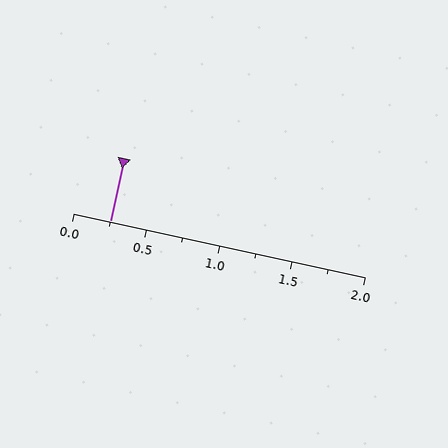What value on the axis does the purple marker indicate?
The marker indicates approximately 0.25.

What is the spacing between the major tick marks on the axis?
The major ticks are spaced 0.5 apart.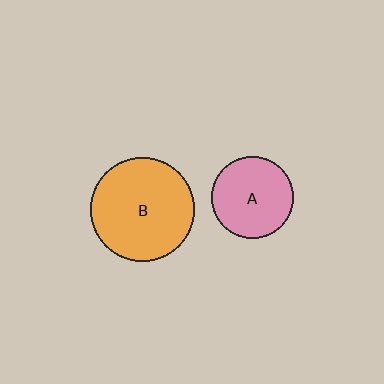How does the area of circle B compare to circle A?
Approximately 1.6 times.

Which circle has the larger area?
Circle B (orange).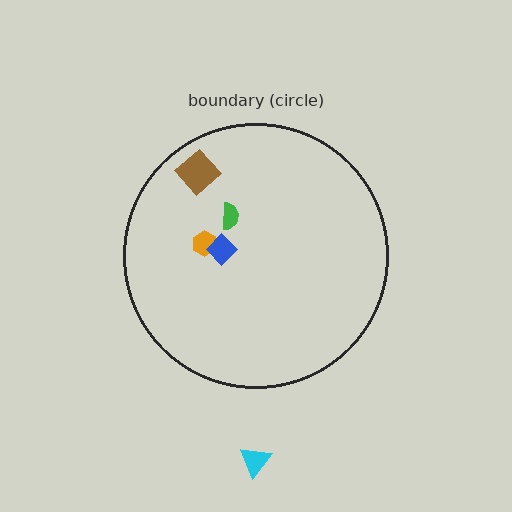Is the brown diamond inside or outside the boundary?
Inside.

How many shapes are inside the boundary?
4 inside, 1 outside.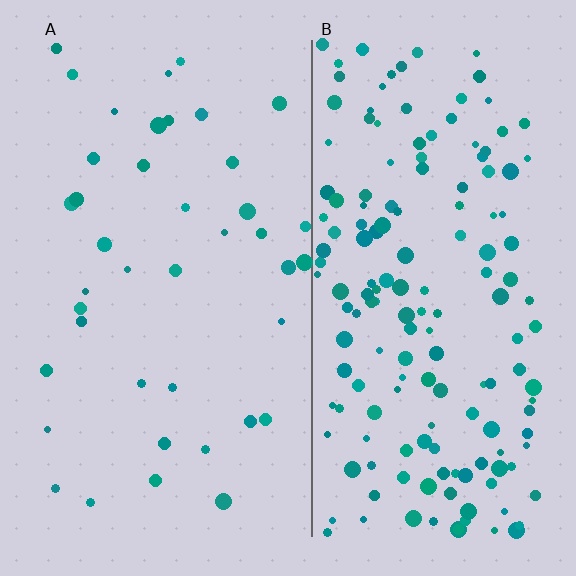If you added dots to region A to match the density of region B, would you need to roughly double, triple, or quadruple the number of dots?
Approximately quadruple.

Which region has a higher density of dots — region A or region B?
B (the right).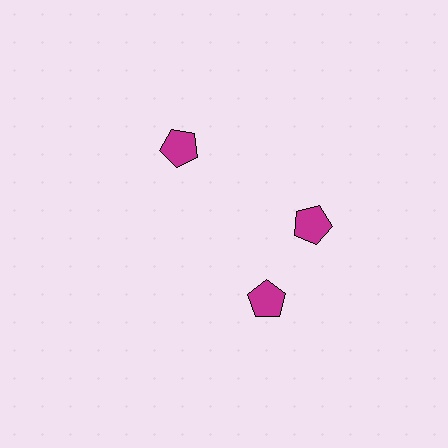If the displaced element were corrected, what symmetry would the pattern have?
It would have 3-fold rotational symmetry — the pattern would map onto itself every 120 degrees.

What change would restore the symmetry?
The symmetry would be restored by rotating it back into even spacing with its neighbors so that all 3 pentagons sit at equal angles and equal distance from the center.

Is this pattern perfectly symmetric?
No. The 3 magenta pentagons are arranged in a ring, but one element near the 7 o'clock position is rotated out of alignment along the ring, breaking the 3-fold rotational symmetry.